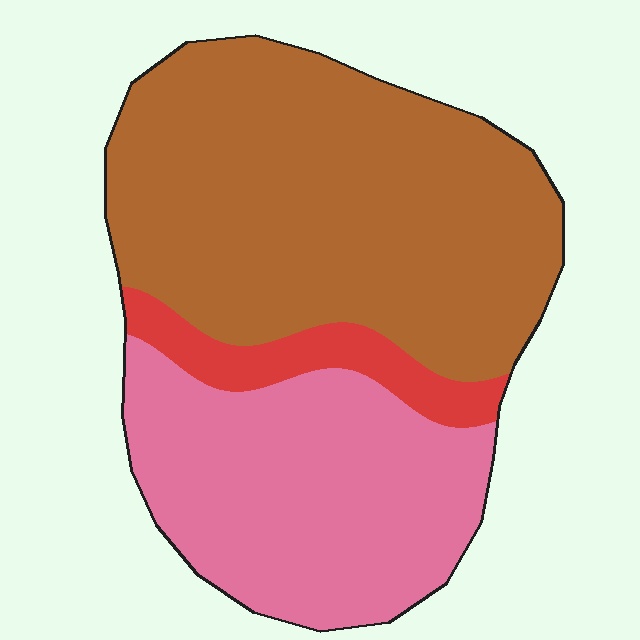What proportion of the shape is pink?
Pink covers around 35% of the shape.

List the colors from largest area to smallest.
From largest to smallest: brown, pink, red.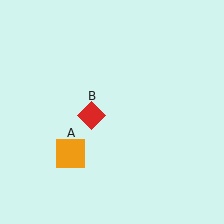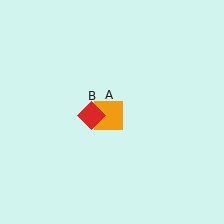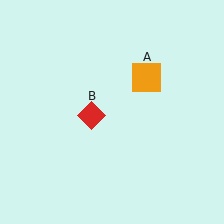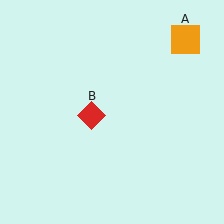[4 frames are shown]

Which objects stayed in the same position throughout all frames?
Red diamond (object B) remained stationary.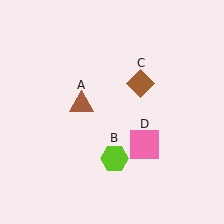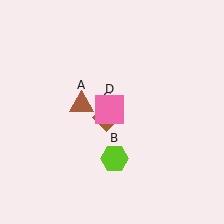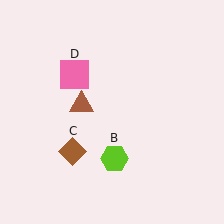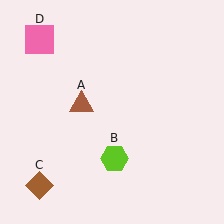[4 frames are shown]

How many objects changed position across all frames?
2 objects changed position: brown diamond (object C), pink square (object D).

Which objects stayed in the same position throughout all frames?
Brown triangle (object A) and lime hexagon (object B) remained stationary.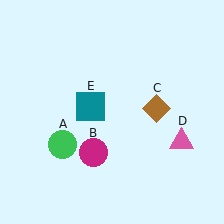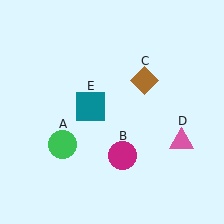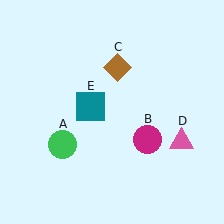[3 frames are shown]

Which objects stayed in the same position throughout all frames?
Green circle (object A) and pink triangle (object D) and teal square (object E) remained stationary.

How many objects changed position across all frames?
2 objects changed position: magenta circle (object B), brown diamond (object C).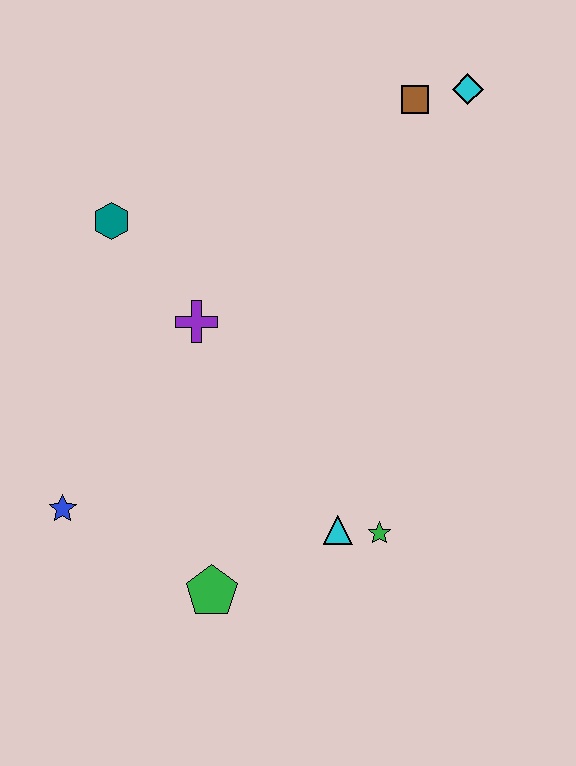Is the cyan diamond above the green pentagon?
Yes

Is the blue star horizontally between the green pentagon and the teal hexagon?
No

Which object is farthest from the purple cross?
The cyan diamond is farthest from the purple cross.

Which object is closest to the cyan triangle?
The green star is closest to the cyan triangle.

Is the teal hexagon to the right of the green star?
No